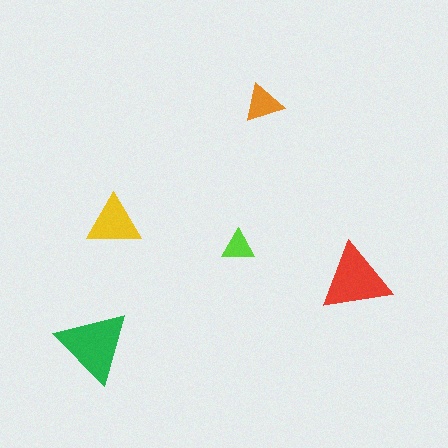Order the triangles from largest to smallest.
the green one, the red one, the yellow one, the orange one, the lime one.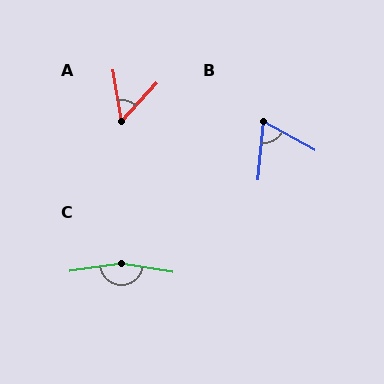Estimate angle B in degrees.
Approximately 66 degrees.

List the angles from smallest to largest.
A (53°), B (66°), C (161°).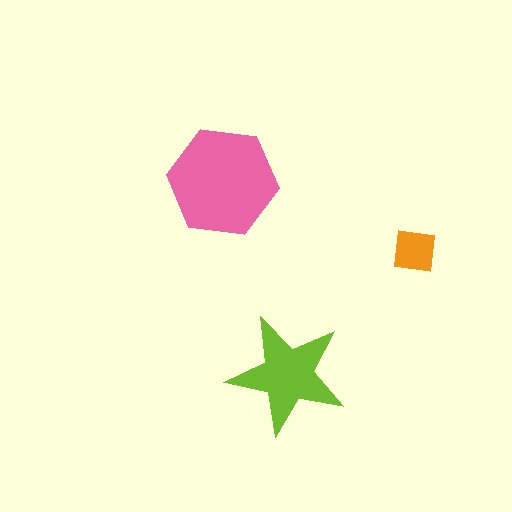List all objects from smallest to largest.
The orange square, the lime star, the pink hexagon.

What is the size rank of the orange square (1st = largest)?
3rd.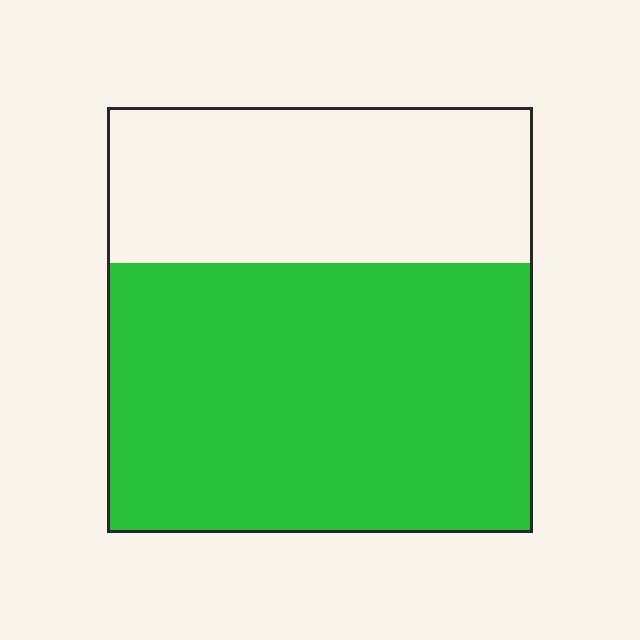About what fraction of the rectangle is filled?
About five eighths (5/8).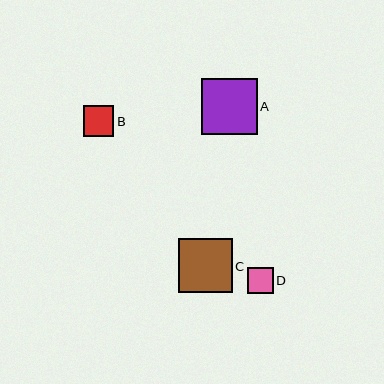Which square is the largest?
Square A is the largest with a size of approximately 56 pixels.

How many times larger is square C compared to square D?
Square C is approximately 2.1 times the size of square D.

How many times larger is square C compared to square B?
Square C is approximately 1.8 times the size of square B.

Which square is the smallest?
Square D is the smallest with a size of approximately 26 pixels.